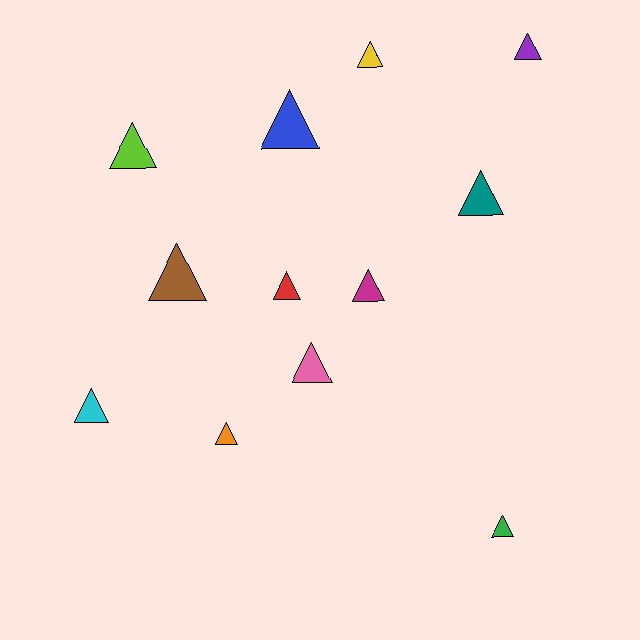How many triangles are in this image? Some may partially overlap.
There are 12 triangles.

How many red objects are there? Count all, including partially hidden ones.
There is 1 red object.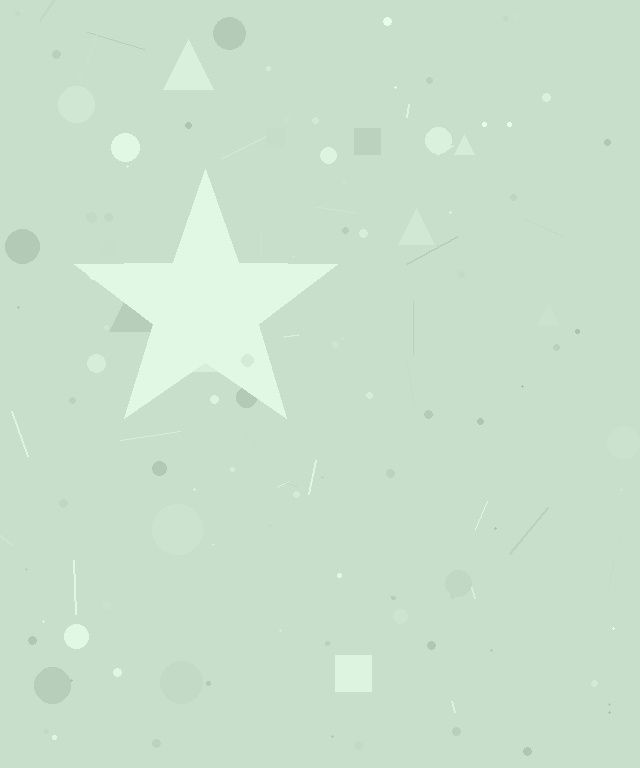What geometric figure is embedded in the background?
A star is embedded in the background.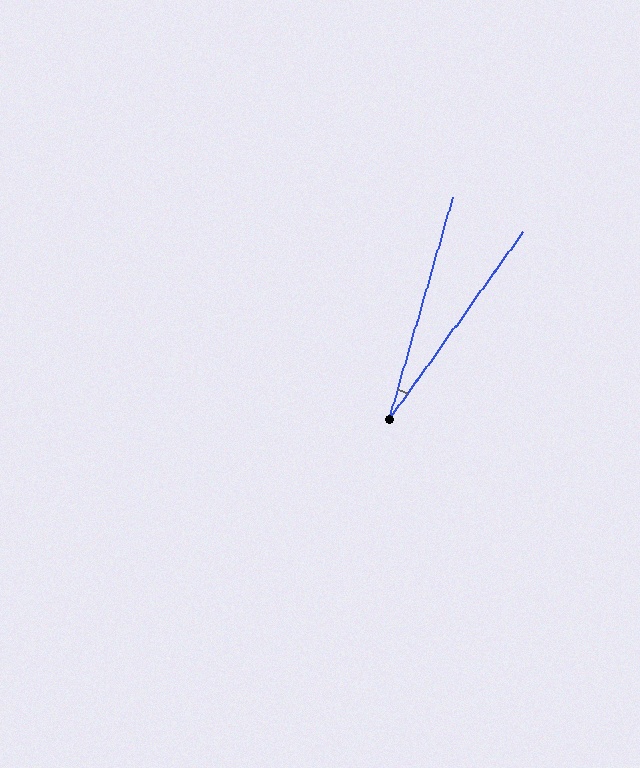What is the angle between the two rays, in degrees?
Approximately 19 degrees.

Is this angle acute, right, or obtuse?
It is acute.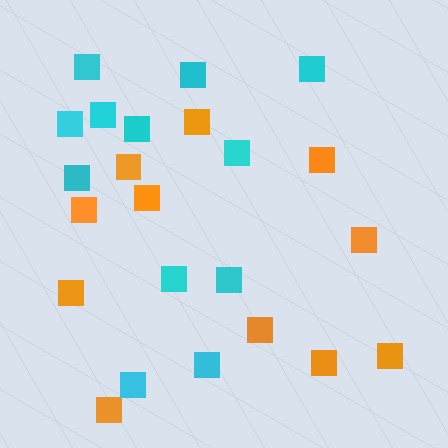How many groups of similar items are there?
There are 2 groups: one group of orange squares (11) and one group of cyan squares (12).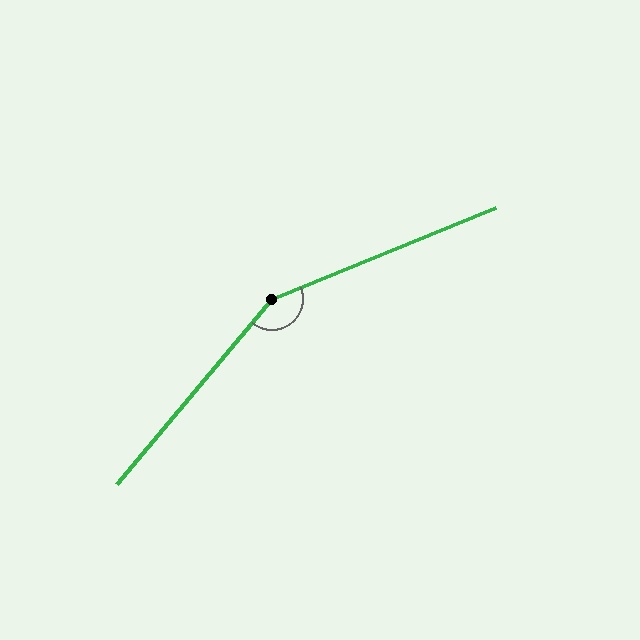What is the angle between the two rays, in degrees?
Approximately 152 degrees.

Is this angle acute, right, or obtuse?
It is obtuse.